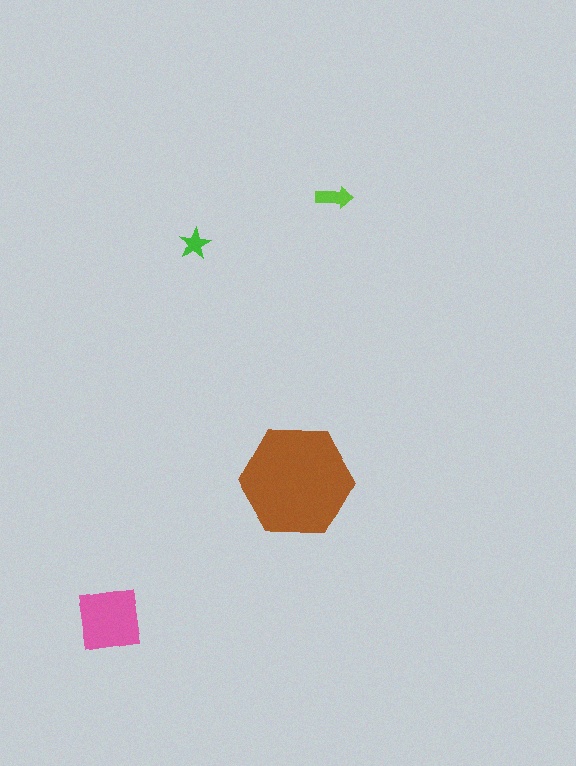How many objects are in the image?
There are 4 objects in the image.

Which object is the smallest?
The green star.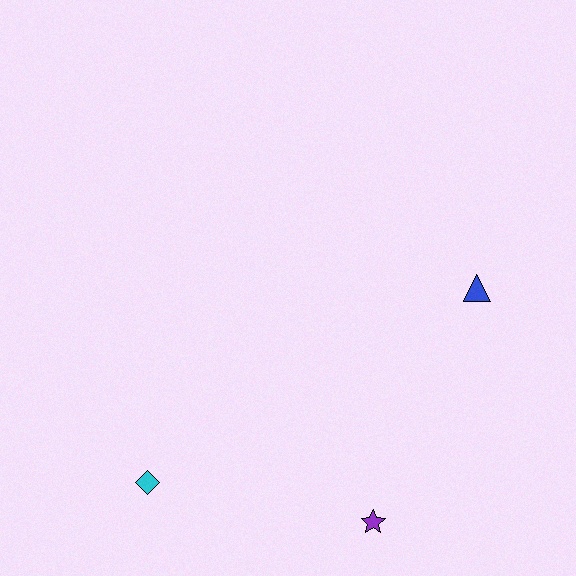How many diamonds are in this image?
There is 1 diamond.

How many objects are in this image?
There are 3 objects.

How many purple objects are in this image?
There is 1 purple object.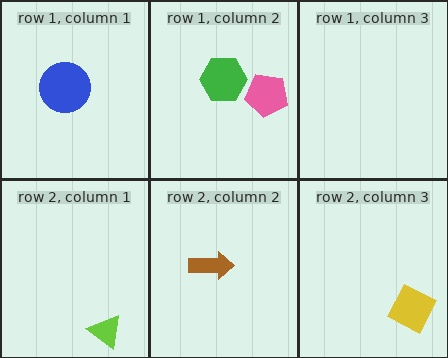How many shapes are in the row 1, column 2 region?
2.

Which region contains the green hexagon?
The row 1, column 2 region.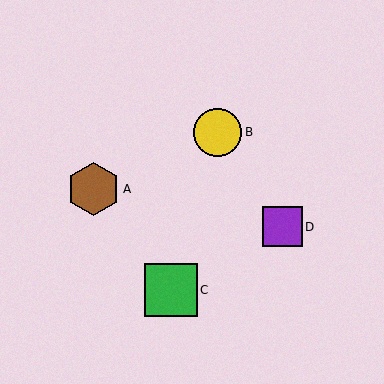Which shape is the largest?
The brown hexagon (labeled A) is the largest.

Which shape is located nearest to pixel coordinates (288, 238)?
The purple square (labeled D) at (282, 227) is nearest to that location.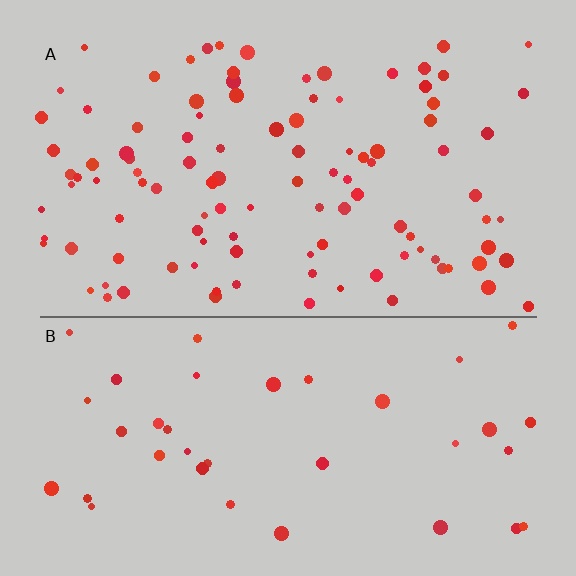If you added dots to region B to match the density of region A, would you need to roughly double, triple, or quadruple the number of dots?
Approximately triple.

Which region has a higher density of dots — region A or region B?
A (the top).